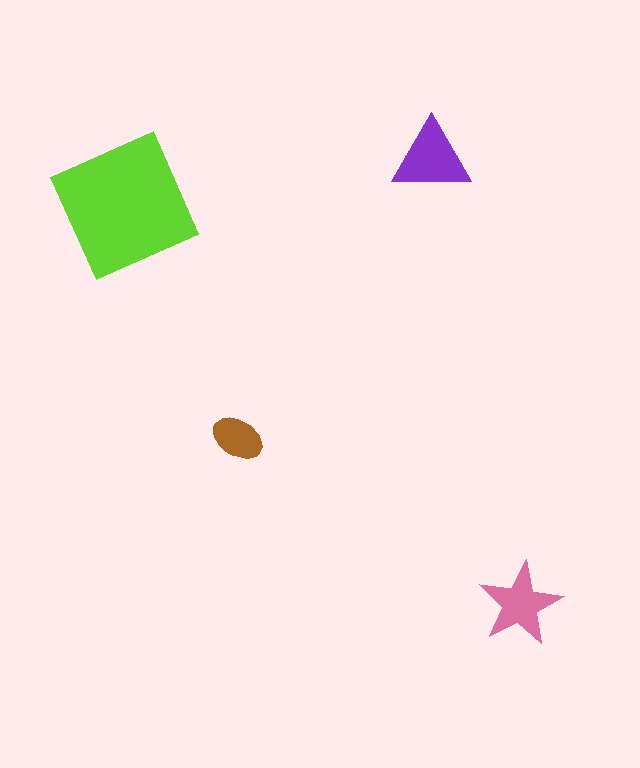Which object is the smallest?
The brown ellipse.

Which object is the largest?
The lime square.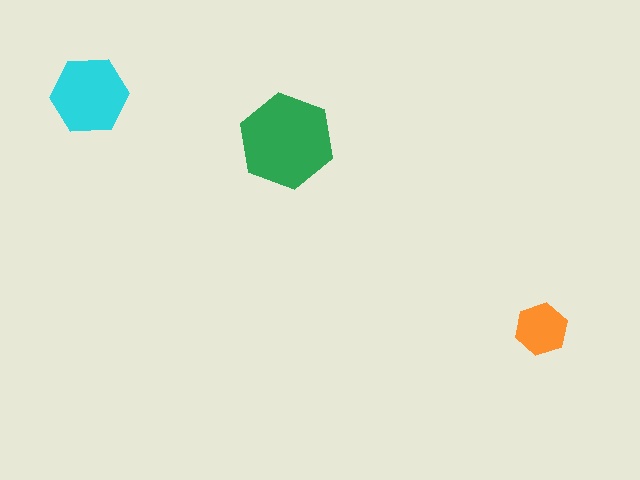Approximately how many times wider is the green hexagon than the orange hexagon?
About 2 times wider.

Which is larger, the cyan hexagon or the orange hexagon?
The cyan one.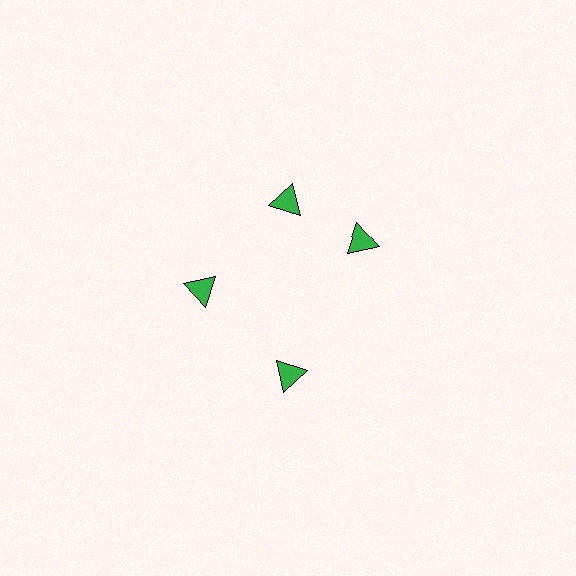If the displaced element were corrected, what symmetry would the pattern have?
It would have 4-fold rotational symmetry — the pattern would map onto itself every 90 degrees.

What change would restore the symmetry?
The symmetry would be restored by rotating it back into even spacing with its neighbors so that all 4 triangles sit at equal angles and equal distance from the center.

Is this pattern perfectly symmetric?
No. The 4 green triangles are arranged in a ring, but one element near the 3 o'clock position is rotated out of alignment along the ring, breaking the 4-fold rotational symmetry.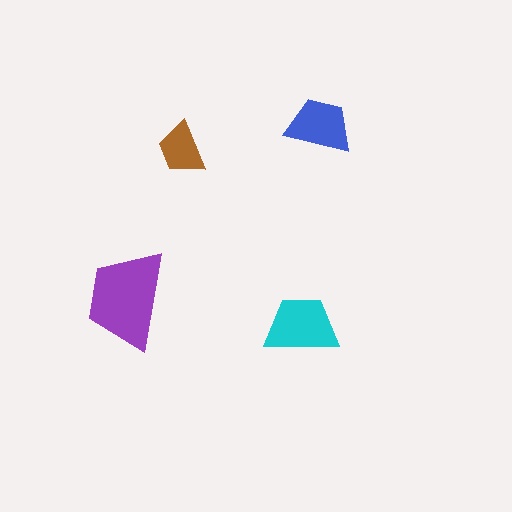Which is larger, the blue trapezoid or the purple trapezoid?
The purple one.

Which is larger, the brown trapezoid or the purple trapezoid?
The purple one.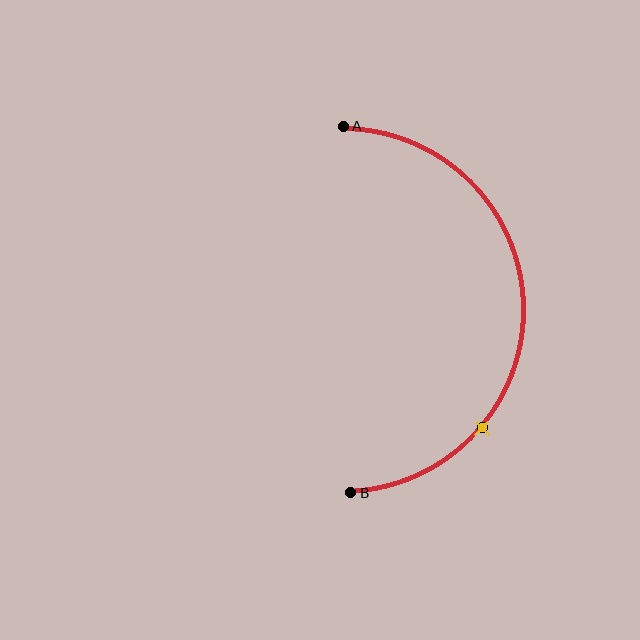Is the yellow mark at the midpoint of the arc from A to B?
No. The yellow mark lies on the arc but is closer to endpoint B. The arc midpoint would be at the point on the curve equidistant along the arc from both A and B.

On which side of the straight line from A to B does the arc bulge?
The arc bulges to the right of the straight line connecting A and B.